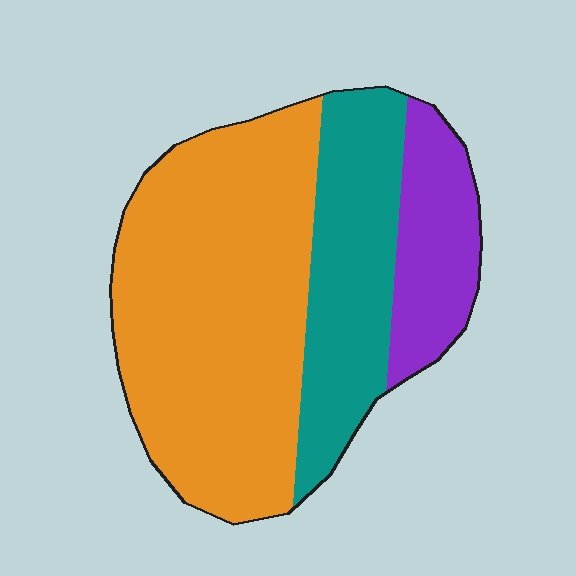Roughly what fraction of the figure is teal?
Teal covers around 25% of the figure.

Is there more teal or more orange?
Orange.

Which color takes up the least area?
Purple, at roughly 15%.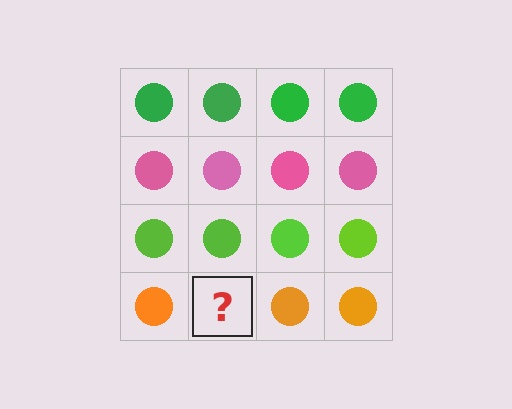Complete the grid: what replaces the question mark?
The question mark should be replaced with an orange circle.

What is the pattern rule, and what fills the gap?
The rule is that each row has a consistent color. The gap should be filled with an orange circle.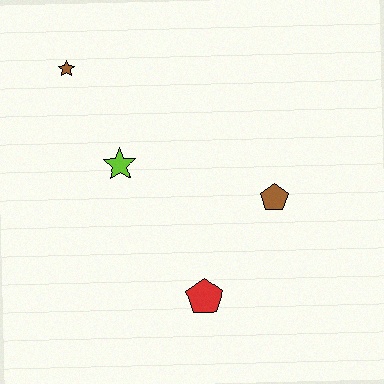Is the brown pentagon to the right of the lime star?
Yes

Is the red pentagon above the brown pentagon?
No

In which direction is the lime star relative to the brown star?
The lime star is below the brown star.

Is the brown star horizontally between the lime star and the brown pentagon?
No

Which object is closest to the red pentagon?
The brown pentagon is closest to the red pentagon.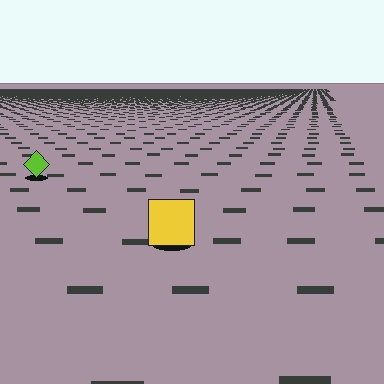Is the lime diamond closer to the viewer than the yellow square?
No. The yellow square is closer — you can tell from the texture gradient: the ground texture is coarser near it.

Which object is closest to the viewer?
The yellow square is closest. The texture marks near it are larger and more spread out.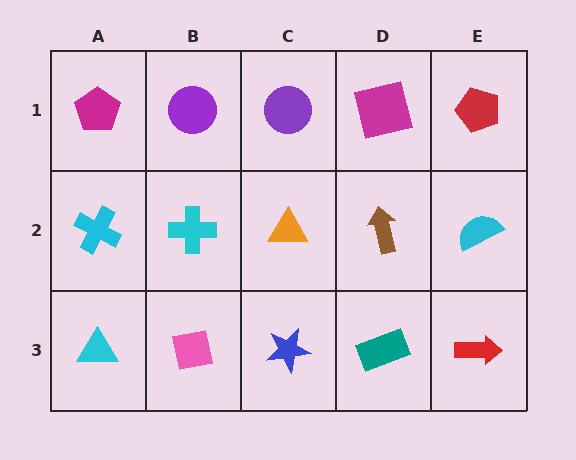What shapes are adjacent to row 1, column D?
A brown arrow (row 2, column D), a purple circle (row 1, column C), a red pentagon (row 1, column E).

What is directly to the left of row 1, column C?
A purple circle.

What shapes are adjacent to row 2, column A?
A magenta pentagon (row 1, column A), a cyan triangle (row 3, column A), a cyan cross (row 2, column B).